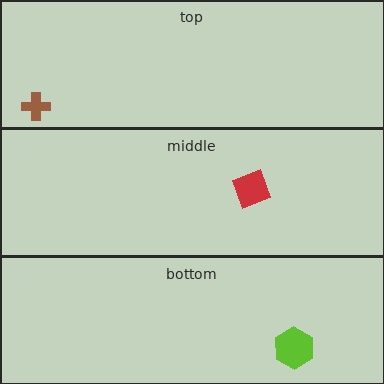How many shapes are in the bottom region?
1.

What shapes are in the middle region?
The red square.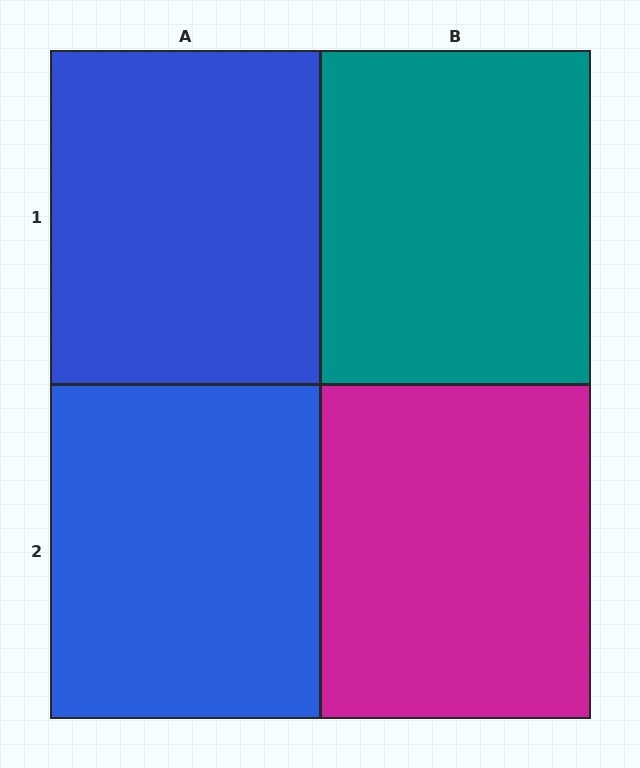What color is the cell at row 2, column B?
Magenta.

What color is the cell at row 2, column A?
Blue.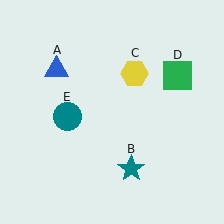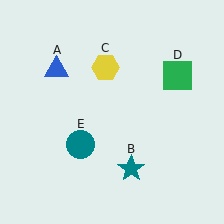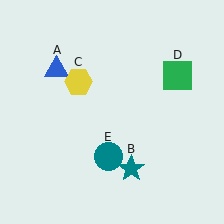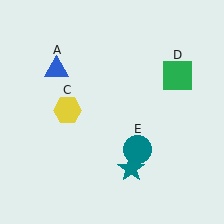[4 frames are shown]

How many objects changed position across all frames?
2 objects changed position: yellow hexagon (object C), teal circle (object E).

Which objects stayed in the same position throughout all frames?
Blue triangle (object A) and teal star (object B) and green square (object D) remained stationary.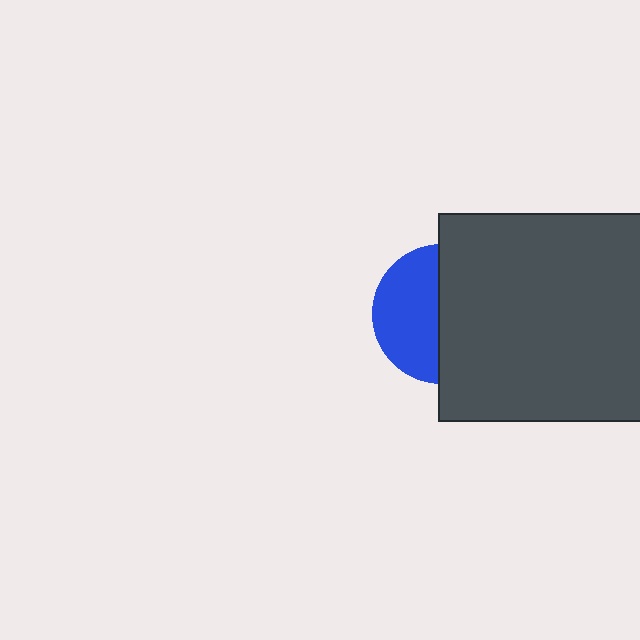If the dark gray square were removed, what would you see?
You would see the complete blue circle.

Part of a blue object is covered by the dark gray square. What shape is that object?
It is a circle.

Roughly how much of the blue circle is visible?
About half of it is visible (roughly 46%).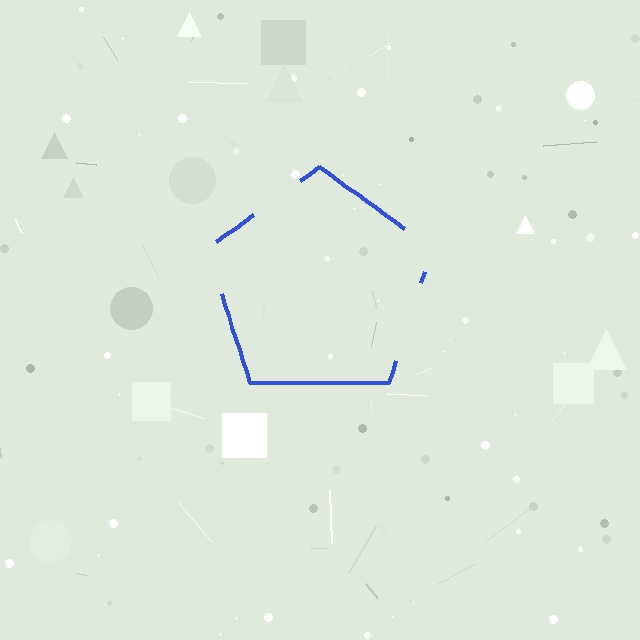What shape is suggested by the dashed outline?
The dashed outline suggests a pentagon.